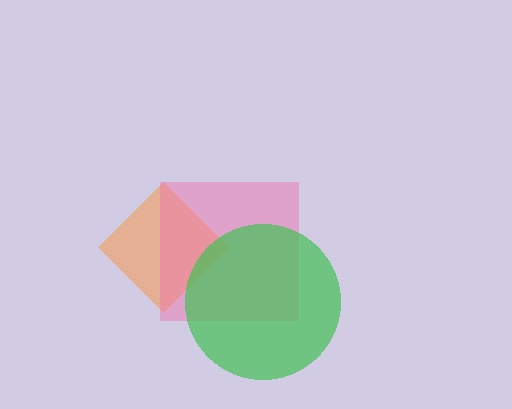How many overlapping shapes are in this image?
There are 3 overlapping shapes in the image.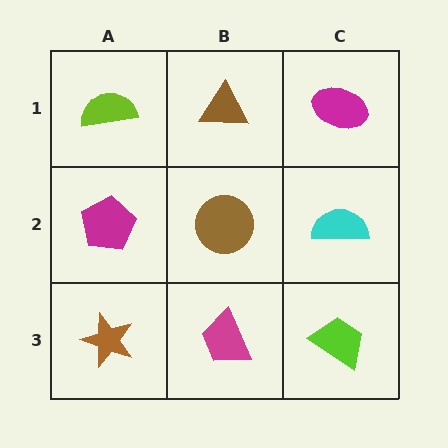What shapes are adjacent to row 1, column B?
A brown circle (row 2, column B), a lime semicircle (row 1, column A), a magenta ellipse (row 1, column C).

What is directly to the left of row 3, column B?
A brown star.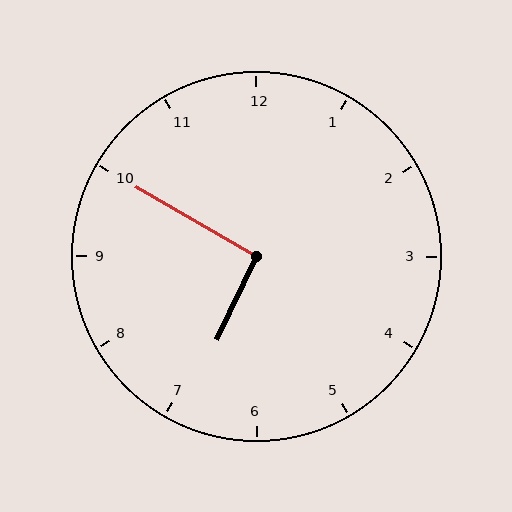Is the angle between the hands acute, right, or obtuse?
It is right.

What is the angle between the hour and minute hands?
Approximately 95 degrees.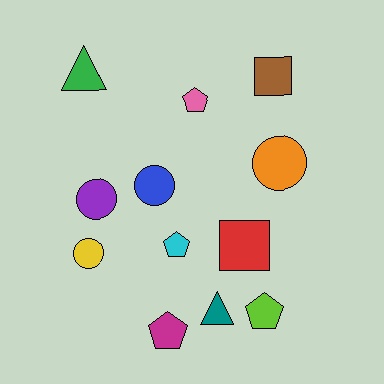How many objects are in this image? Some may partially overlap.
There are 12 objects.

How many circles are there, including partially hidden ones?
There are 4 circles.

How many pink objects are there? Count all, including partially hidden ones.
There is 1 pink object.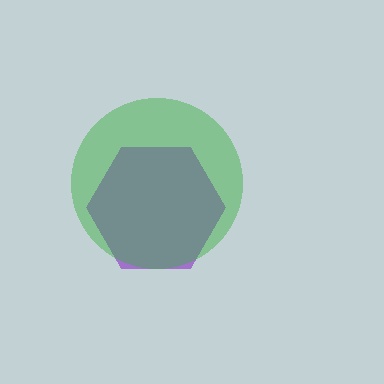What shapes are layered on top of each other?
The layered shapes are: a purple hexagon, a green circle.